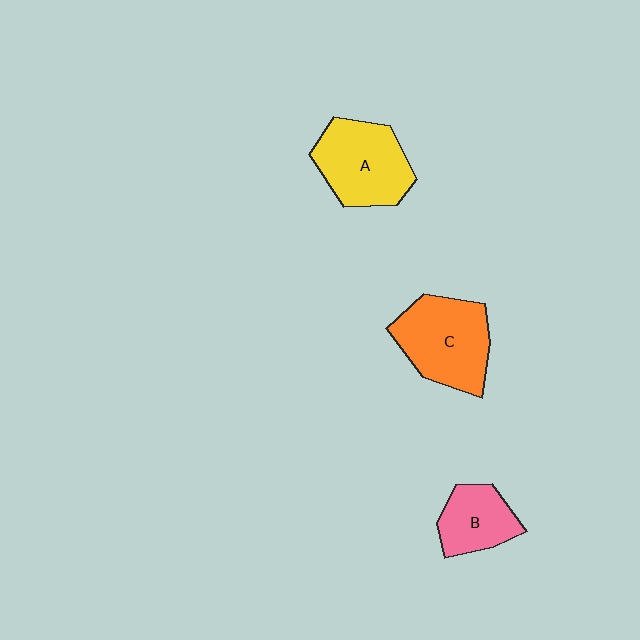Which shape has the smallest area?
Shape B (pink).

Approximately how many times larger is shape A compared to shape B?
Approximately 1.5 times.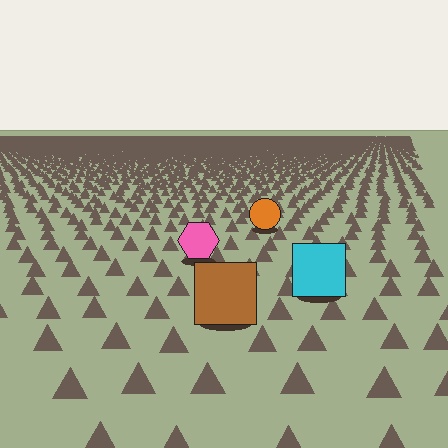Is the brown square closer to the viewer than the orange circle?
Yes. The brown square is closer — you can tell from the texture gradient: the ground texture is coarser near it.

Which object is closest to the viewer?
The brown square is closest. The texture marks near it are larger and more spread out.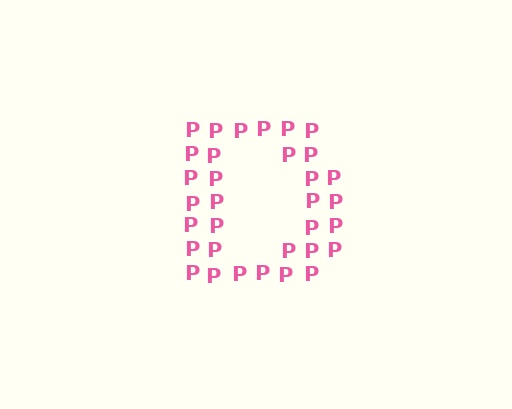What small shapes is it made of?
It is made of small letter P's.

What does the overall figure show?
The overall figure shows the letter D.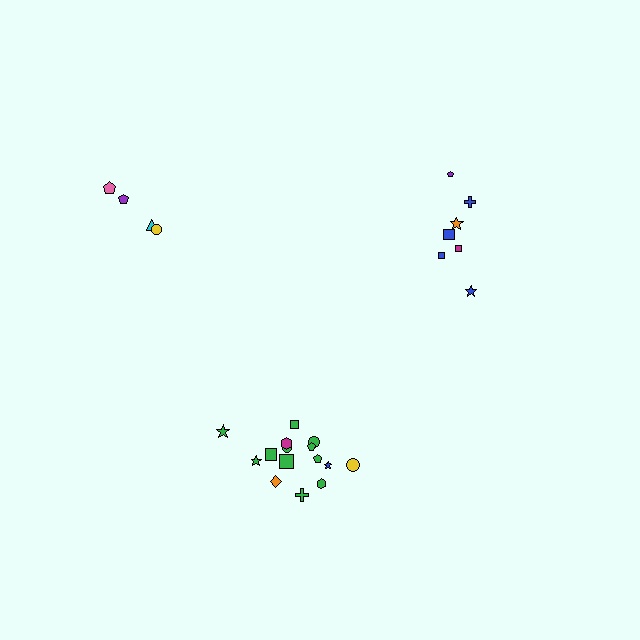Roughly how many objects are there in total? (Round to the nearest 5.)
Roughly 25 objects in total.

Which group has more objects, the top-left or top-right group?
The top-right group.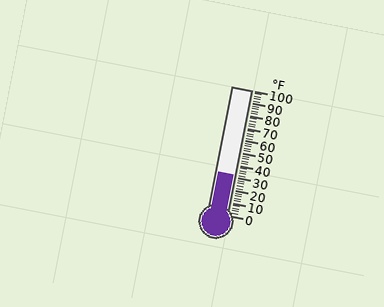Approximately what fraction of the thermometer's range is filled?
The thermometer is filled to approximately 30% of its range.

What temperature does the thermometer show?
The thermometer shows approximately 32°F.